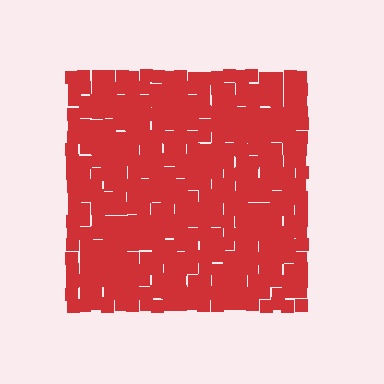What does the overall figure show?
The overall figure shows a square.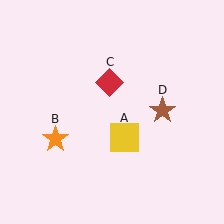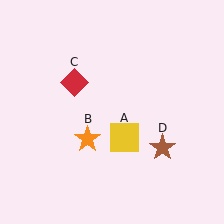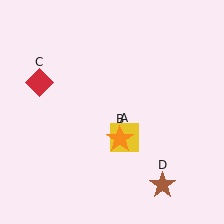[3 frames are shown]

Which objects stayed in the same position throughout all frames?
Yellow square (object A) remained stationary.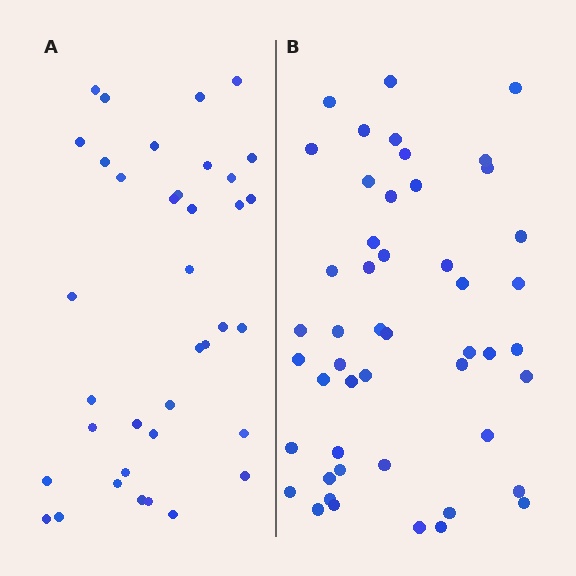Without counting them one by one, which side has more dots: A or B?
Region B (the right region) has more dots.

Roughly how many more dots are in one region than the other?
Region B has roughly 12 or so more dots than region A.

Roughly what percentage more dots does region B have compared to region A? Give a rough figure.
About 30% more.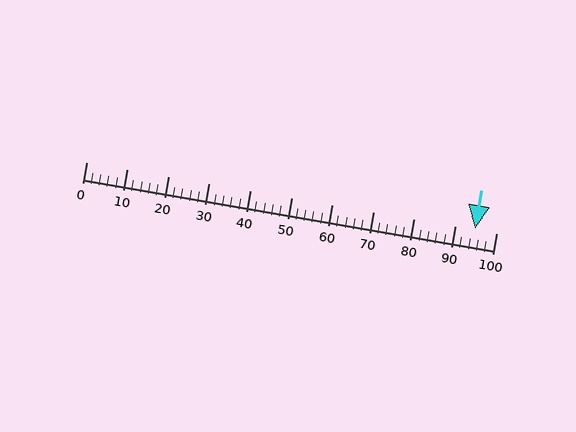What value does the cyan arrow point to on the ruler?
The cyan arrow points to approximately 95.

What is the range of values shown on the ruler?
The ruler shows values from 0 to 100.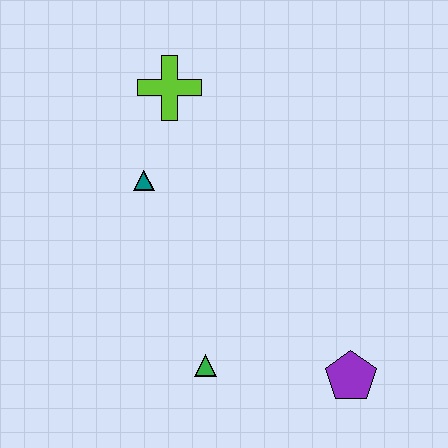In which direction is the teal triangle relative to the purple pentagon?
The teal triangle is to the left of the purple pentagon.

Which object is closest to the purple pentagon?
The green triangle is closest to the purple pentagon.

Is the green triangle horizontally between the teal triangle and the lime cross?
No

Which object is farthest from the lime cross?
The purple pentagon is farthest from the lime cross.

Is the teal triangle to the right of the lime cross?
No